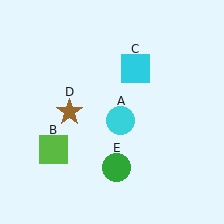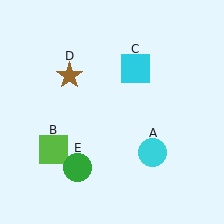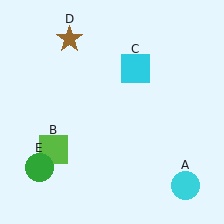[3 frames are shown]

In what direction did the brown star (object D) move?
The brown star (object D) moved up.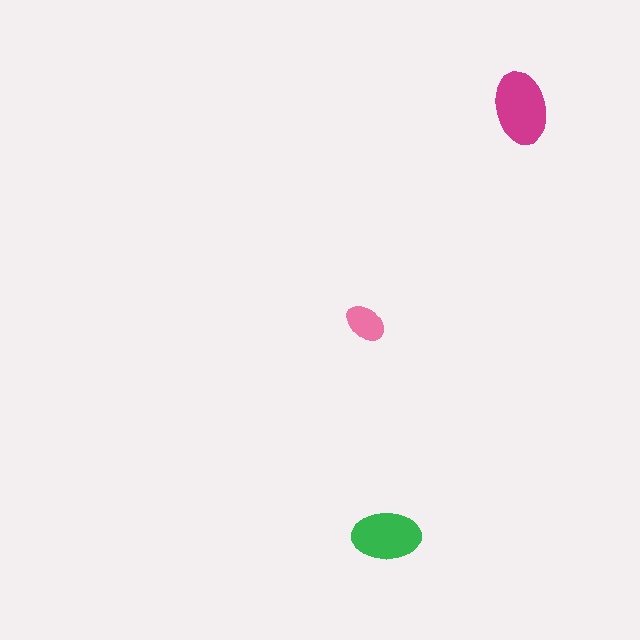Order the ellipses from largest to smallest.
the magenta one, the green one, the pink one.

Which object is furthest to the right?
The magenta ellipse is rightmost.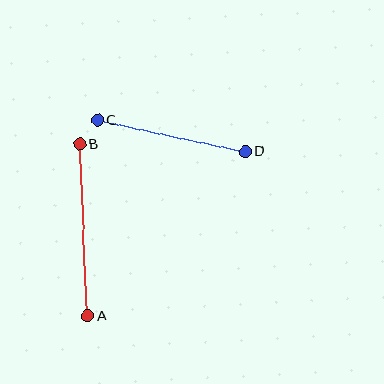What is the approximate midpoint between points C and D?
The midpoint is at approximately (172, 136) pixels.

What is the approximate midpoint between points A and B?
The midpoint is at approximately (84, 230) pixels.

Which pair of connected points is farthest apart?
Points A and B are farthest apart.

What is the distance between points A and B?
The distance is approximately 172 pixels.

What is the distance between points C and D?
The distance is approximately 151 pixels.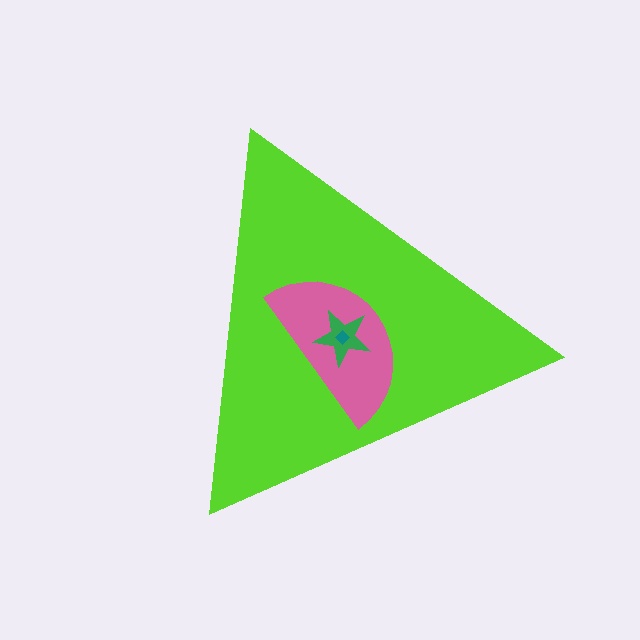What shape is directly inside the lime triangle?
The pink semicircle.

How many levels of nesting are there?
4.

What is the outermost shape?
The lime triangle.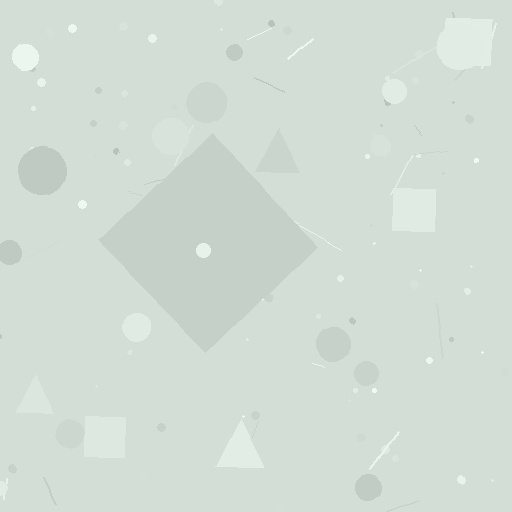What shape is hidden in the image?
A diamond is hidden in the image.